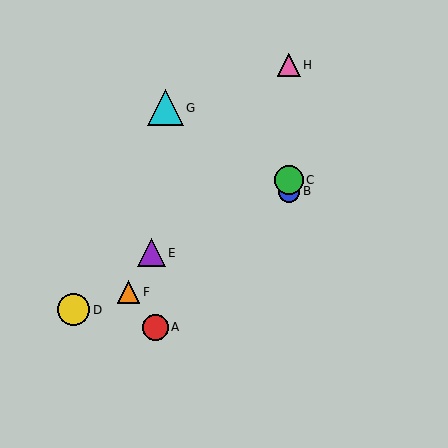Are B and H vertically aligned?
Yes, both are at x≈289.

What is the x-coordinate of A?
Object A is at x≈155.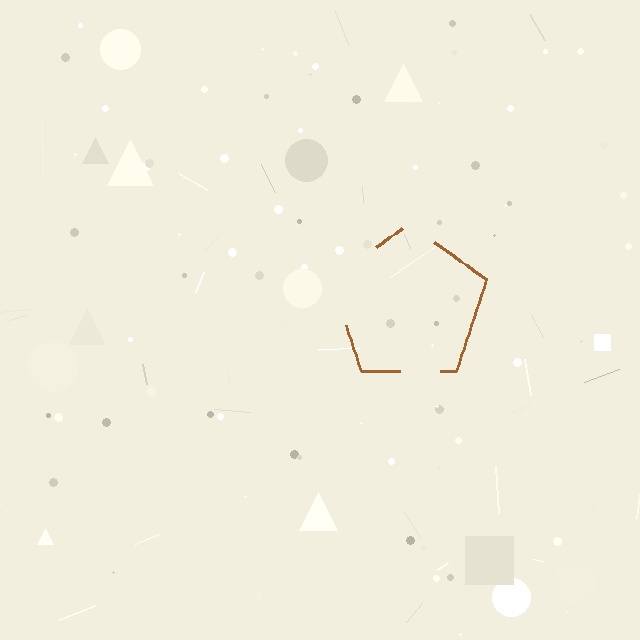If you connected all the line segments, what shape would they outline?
They would outline a pentagon.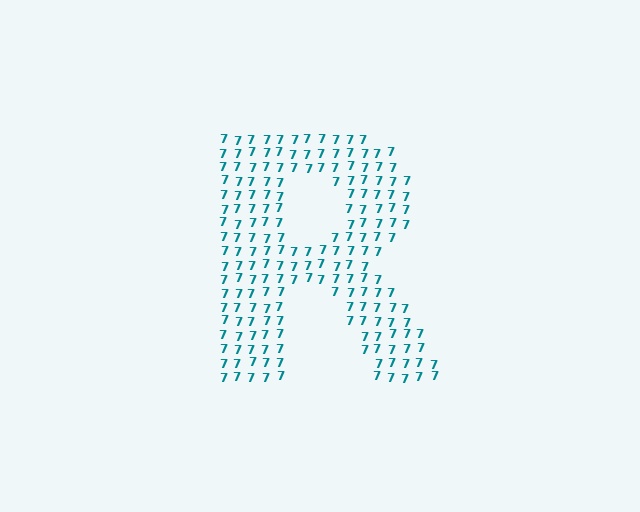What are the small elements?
The small elements are digit 7's.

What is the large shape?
The large shape is the letter R.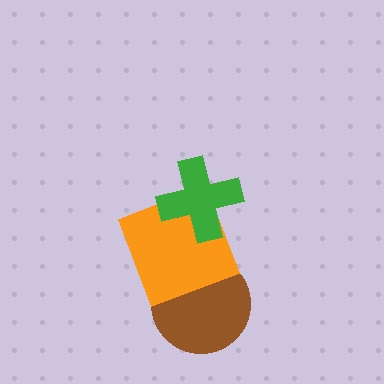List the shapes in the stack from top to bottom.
From top to bottom: the green cross, the orange square, the brown circle.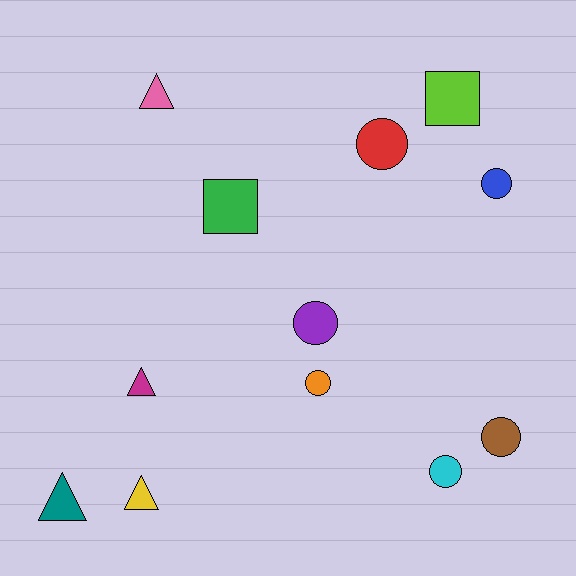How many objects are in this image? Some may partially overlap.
There are 12 objects.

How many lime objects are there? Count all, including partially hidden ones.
There is 1 lime object.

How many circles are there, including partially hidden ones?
There are 6 circles.